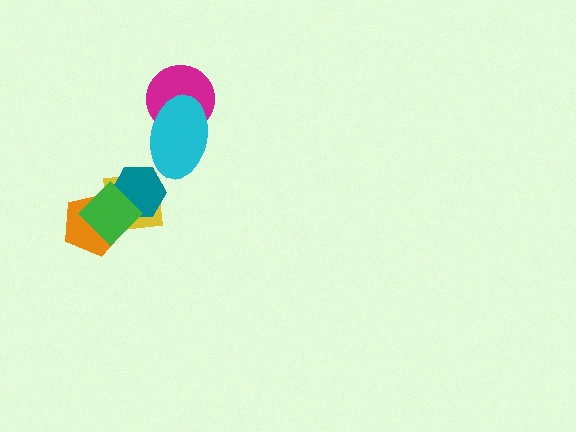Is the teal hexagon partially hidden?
Yes, it is partially covered by another shape.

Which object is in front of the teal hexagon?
The green diamond is in front of the teal hexagon.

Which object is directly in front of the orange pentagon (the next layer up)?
The yellow square is directly in front of the orange pentagon.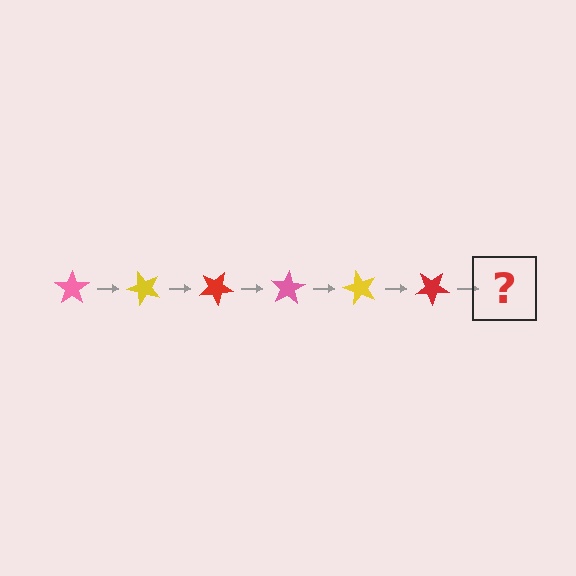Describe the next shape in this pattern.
It should be a pink star, rotated 300 degrees from the start.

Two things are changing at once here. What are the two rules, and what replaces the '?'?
The two rules are that it rotates 50 degrees each step and the color cycles through pink, yellow, and red. The '?' should be a pink star, rotated 300 degrees from the start.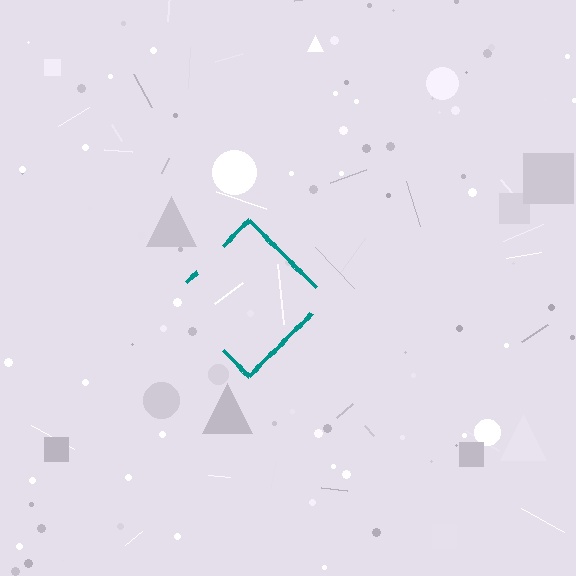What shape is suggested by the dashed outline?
The dashed outline suggests a diamond.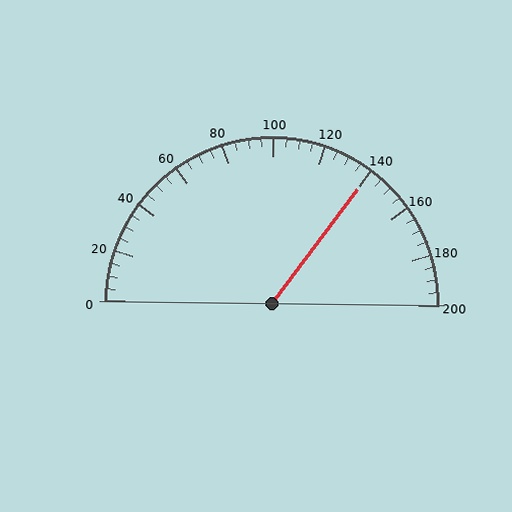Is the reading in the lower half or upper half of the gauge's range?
The reading is in the upper half of the range (0 to 200).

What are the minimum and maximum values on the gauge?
The gauge ranges from 0 to 200.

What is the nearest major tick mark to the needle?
The nearest major tick mark is 140.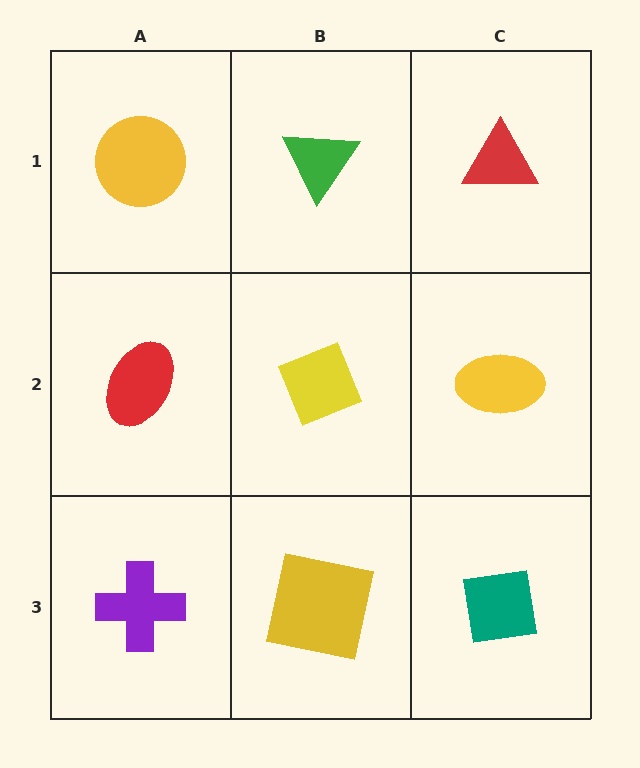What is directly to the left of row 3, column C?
A yellow square.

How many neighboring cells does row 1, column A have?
2.